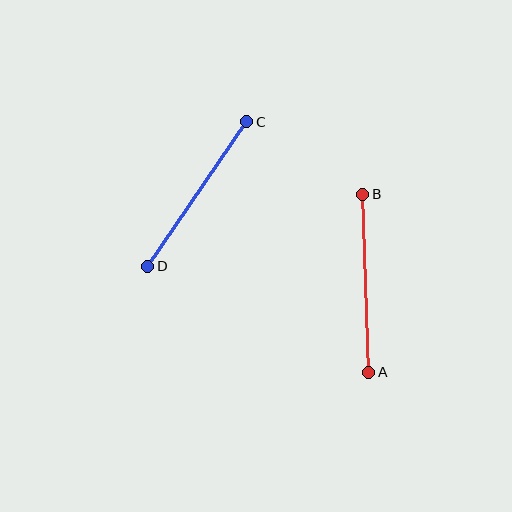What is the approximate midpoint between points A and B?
The midpoint is at approximately (366, 283) pixels.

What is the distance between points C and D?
The distance is approximately 175 pixels.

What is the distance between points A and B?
The distance is approximately 178 pixels.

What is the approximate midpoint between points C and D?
The midpoint is at approximately (197, 194) pixels.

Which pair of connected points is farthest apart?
Points A and B are farthest apart.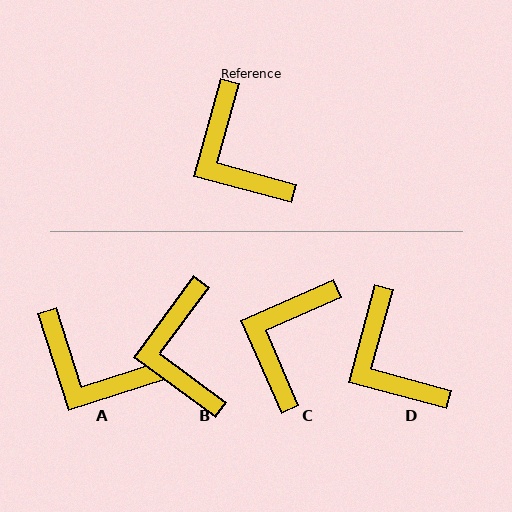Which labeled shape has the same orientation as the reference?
D.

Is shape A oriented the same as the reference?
No, it is off by about 33 degrees.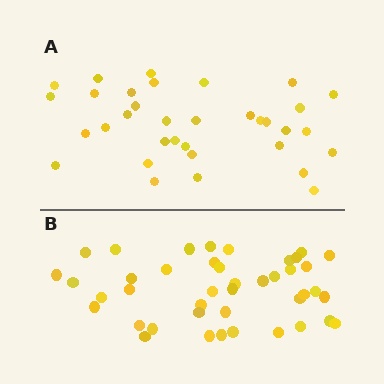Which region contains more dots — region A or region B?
Region B (the bottom region) has more dots.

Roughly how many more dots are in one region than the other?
Region B has roughly 8 or so more dots than region A.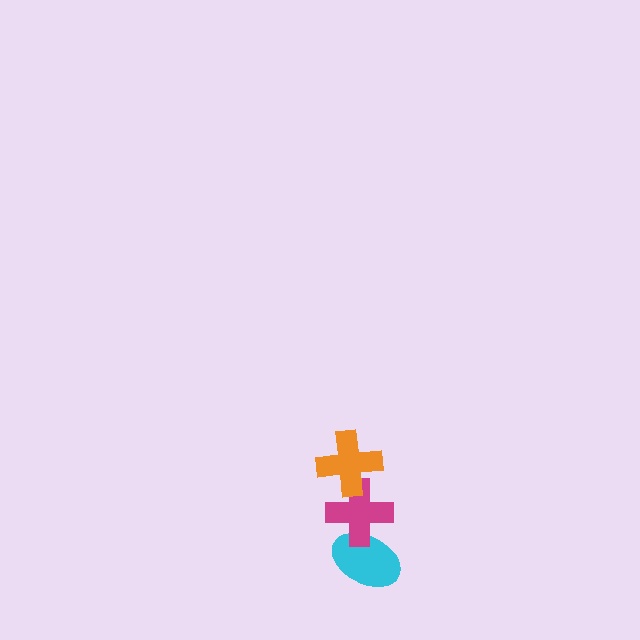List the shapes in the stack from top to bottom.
From top to bottom: the orange cross, the magenta cross, the cyan ellipse.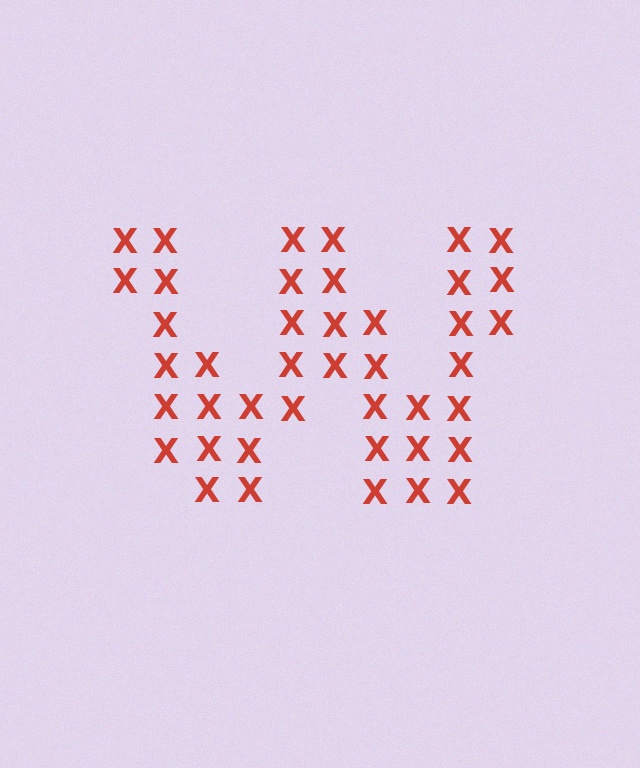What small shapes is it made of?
It is made of small letter X's.